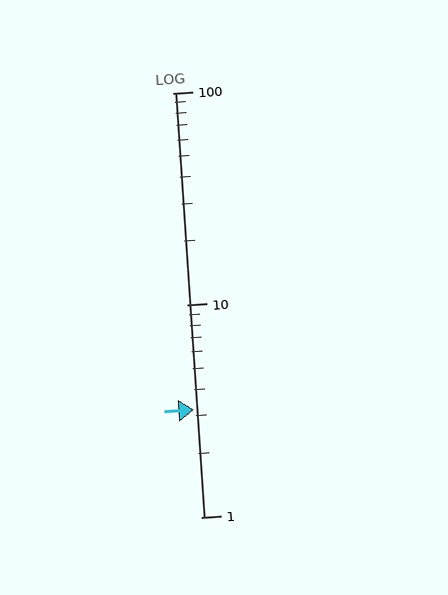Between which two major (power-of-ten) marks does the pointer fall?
The pointer is between 1 and 10.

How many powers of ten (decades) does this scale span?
The scale spans 2 decades, from 1 to 100.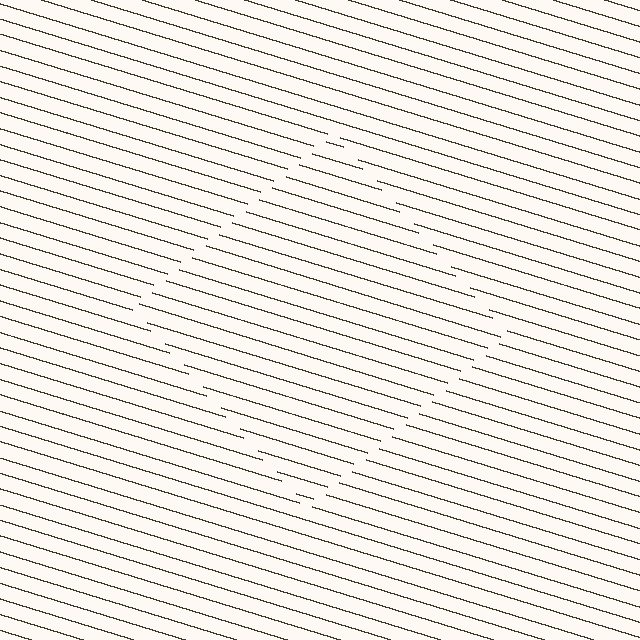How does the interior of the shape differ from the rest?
The interior of the shape contains the same grating, shifted by half a period — the contour is defined by the phase discontinuity where line-ends from the inner and outer gratings abut.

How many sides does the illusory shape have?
4 sides — the line-ends trace a square.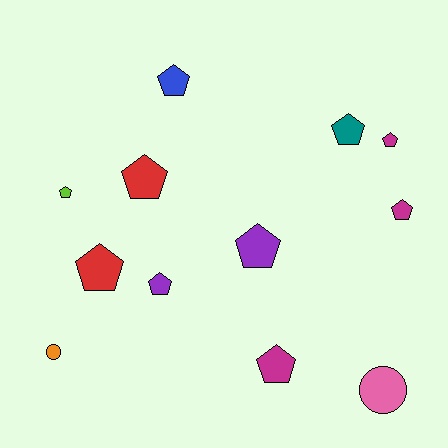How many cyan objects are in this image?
There are no cyan objects.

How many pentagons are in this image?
There are 10 pentagons.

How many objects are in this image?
There are 12 objects.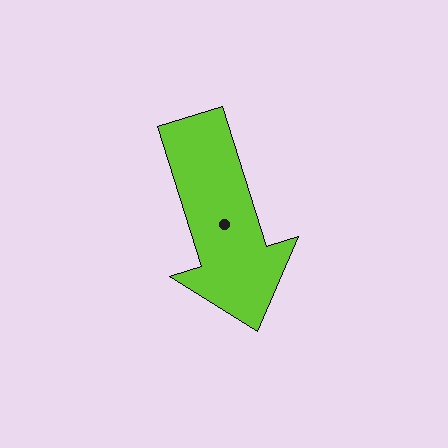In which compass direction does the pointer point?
South.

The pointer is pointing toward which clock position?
Roughly 5 o'clock.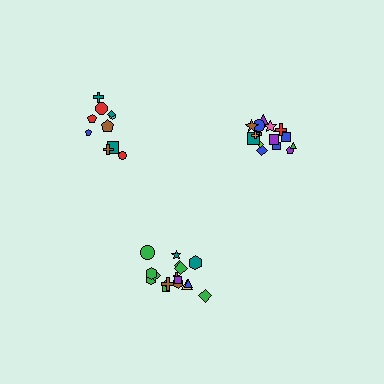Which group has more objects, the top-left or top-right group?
The top-right group.